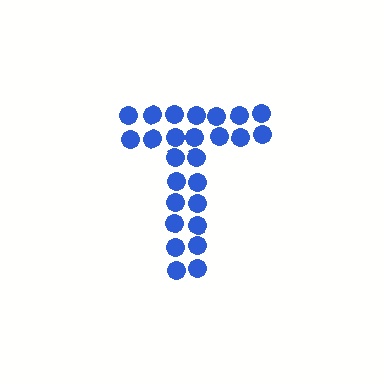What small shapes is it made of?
It is made of small circles.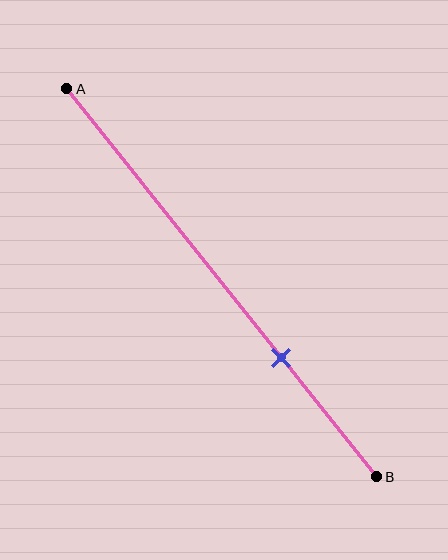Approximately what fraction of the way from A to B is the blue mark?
The blue mark is approximately 70% of the way from A to B.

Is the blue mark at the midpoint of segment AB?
No, the mark is at about 70% from A, not at the 50% midpoint.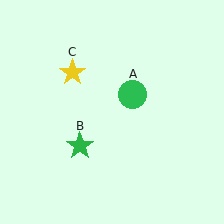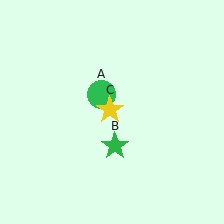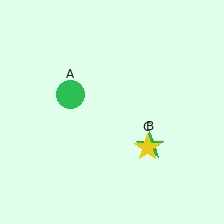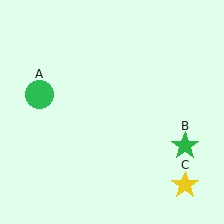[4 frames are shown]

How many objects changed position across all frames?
3 objects changed position: green circle (object A), green star (object B), yellow star (object C).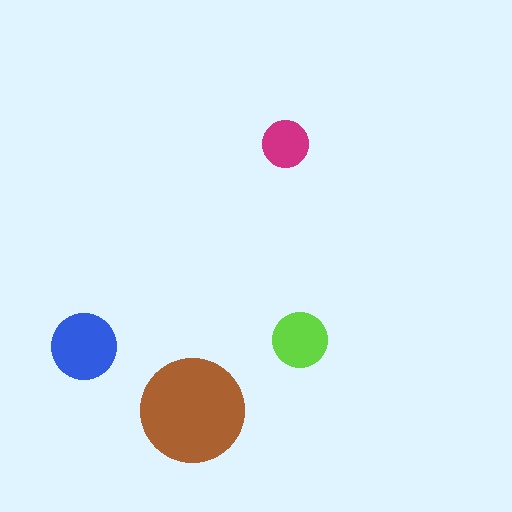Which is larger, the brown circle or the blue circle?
The brown one.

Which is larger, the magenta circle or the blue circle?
The blue one.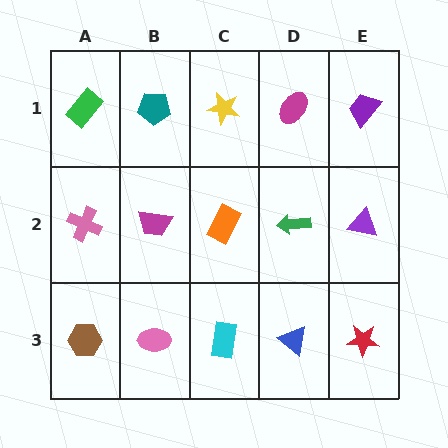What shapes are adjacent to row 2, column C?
A yellow star (row 1, column C), a cyan rectangle (row 3, column C), a magenta trapezoid (row 2, column B), a green arrow (row 2, column D).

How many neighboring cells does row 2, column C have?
4.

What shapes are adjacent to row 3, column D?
A green arrow (row 2, column D), a cyan rectangle (row 3, column C), a red star (row 3, column E).